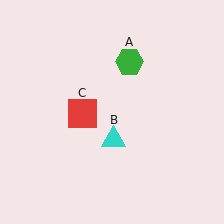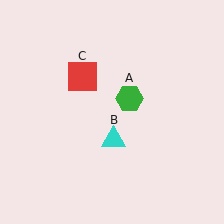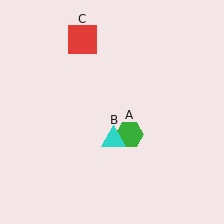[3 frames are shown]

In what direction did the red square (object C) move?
The red square (object C) moved up.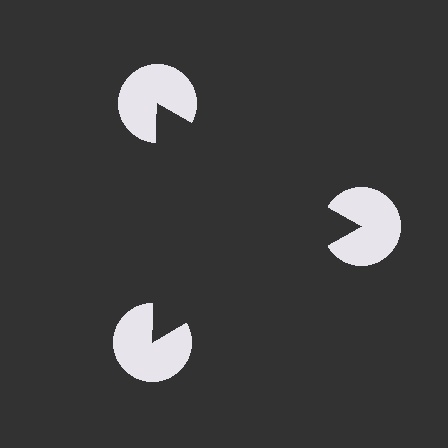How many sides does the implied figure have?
3 sides.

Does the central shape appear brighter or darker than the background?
It typically appears slightly darker than the background, even though no actual brightness change is drawn.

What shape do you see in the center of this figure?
An illusory triangle — its edges are inferred from the aligned wedge cuts in the pac-man discs, not physically drawn.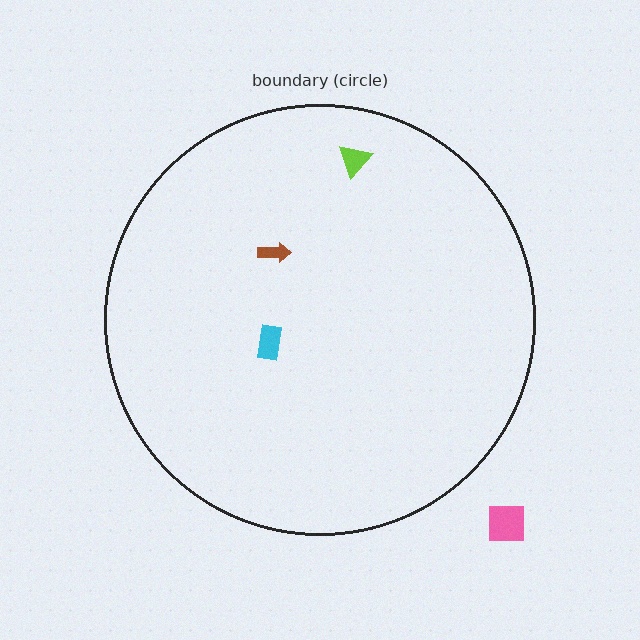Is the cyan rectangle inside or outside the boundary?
Inside.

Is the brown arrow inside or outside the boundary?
Inside.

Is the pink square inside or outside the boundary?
Outside.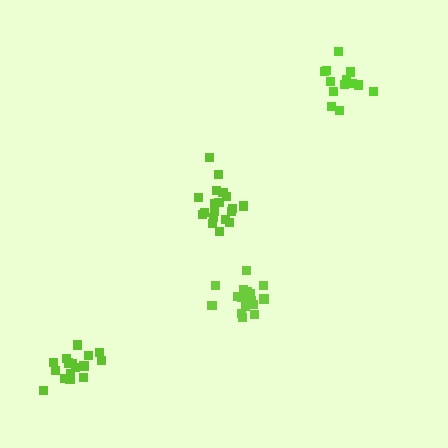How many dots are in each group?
Group 1: 16 dots, Group 2: 15 dots, Group 3: 18 dots, Group 4: 19 dots (68 total).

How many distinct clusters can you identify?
There are 4 distinct clusters.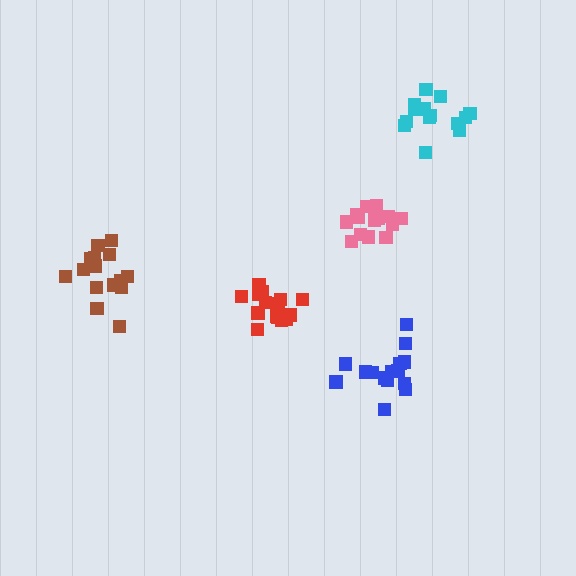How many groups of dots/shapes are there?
There are 5 groups.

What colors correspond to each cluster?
The clusters are colored: blue, cyan, brown, red, pink.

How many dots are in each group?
Group 1: 15 dots, Group 2: 14 dots, Group 3: 15 dots, Group 4: 17 dots, Group 5: 15 dots (76 total).